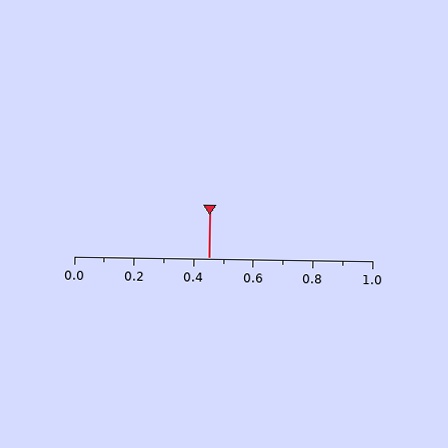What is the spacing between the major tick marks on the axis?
The major ticks are spaced 0.2 apart.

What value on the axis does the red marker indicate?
The marker indicates approximately 0.45.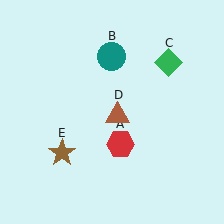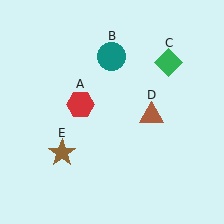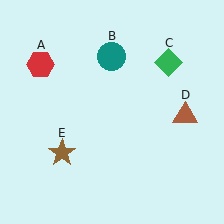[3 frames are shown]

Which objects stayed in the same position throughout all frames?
Teal circle (object B) and green diamond (object C) and brown star (object E) remained stationary.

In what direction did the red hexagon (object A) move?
The red hexagon (object A) moved up and to the left.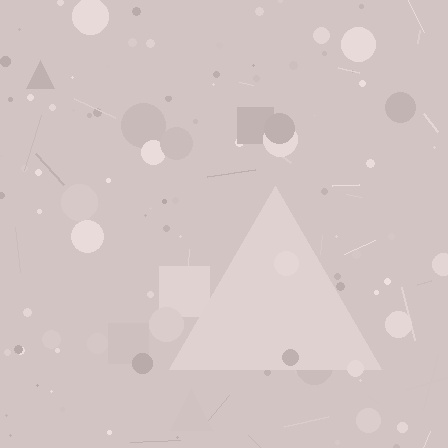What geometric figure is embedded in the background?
A triangle is embedded in the background.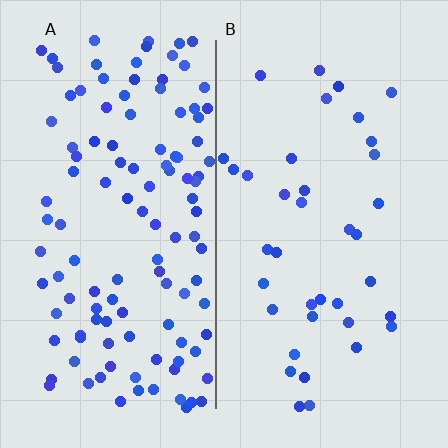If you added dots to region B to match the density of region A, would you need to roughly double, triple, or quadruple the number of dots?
Approximately triple.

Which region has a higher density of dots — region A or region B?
A (the left).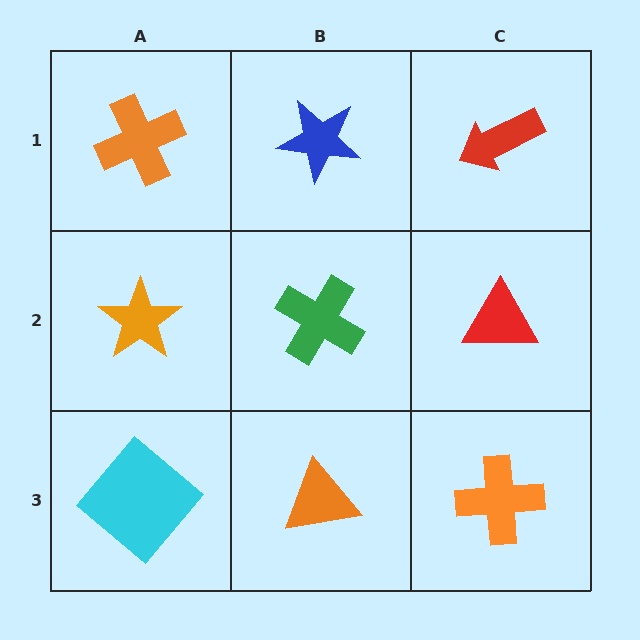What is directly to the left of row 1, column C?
A blue star.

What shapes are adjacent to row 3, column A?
An orange star (row 2, column A), an orange triangle (row 3, column B).